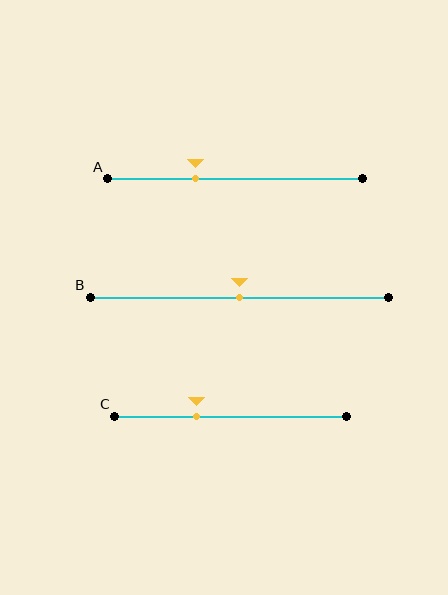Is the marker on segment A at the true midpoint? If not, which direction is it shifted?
No, the marker on segment A is shifted to the left by about 16% of the segment length.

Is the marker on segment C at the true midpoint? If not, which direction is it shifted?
No, the marker on segment C is shifted to the left by about 15% of the segment length.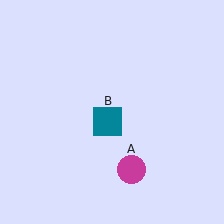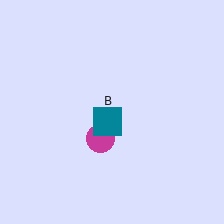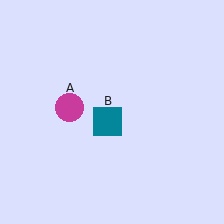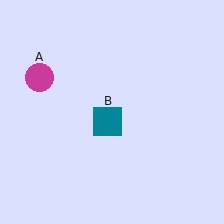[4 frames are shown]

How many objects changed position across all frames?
1 object changed position: magenta circle (object A).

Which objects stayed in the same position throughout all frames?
Teal square (object B) remained stationary.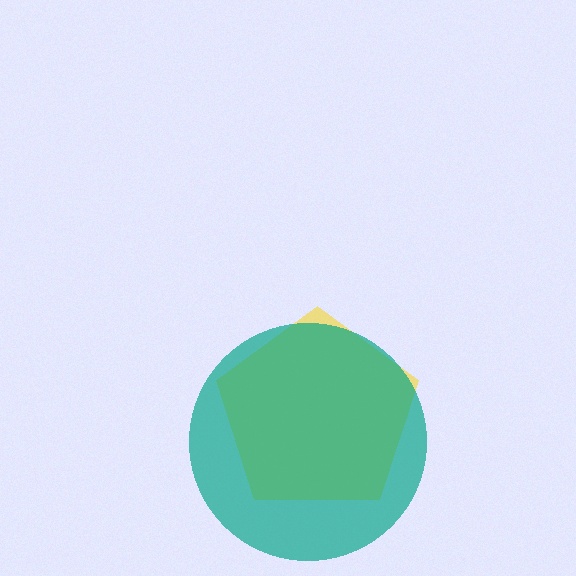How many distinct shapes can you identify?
There are 2 distinct shapes: a yellow pentagon, a teal circle.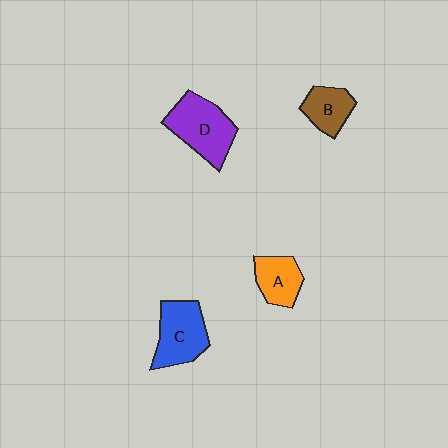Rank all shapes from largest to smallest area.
From largest to smallest: D (purple), C (blue), A (orange), B (brown).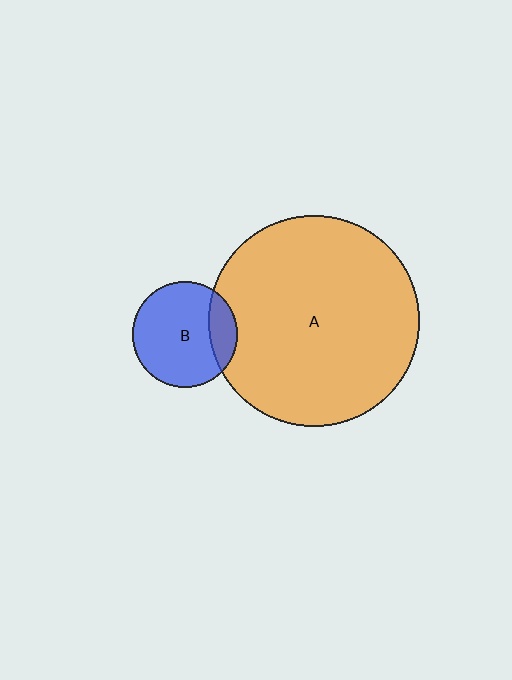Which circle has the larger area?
Circle A (orange).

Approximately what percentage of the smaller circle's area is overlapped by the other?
Approximately 20%.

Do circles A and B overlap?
Yes.